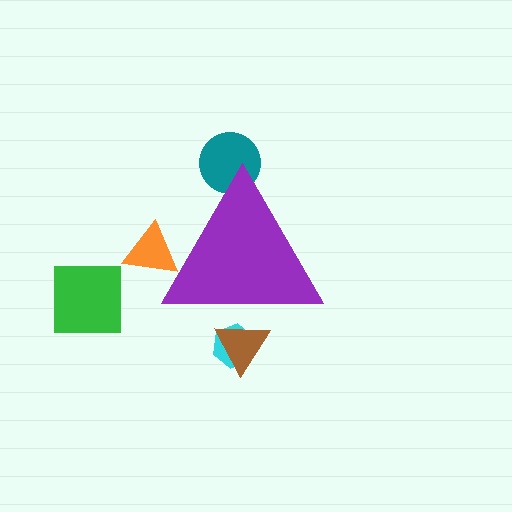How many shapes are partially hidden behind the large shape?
4 shapes are partially hidden.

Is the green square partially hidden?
No, the green square is fully visible.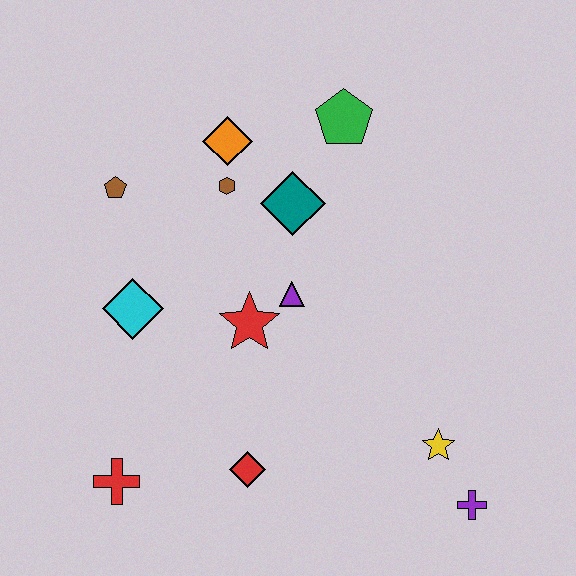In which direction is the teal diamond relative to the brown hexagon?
The teal diamond is to the right of the brown hexagon.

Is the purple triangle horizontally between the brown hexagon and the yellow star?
Yes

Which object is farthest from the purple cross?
The brown pentagon is farthest from the purple cross.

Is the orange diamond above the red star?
Yes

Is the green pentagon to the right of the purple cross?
No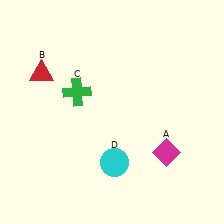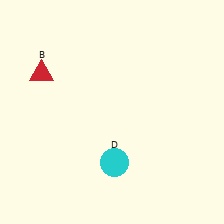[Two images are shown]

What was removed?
The magenta diamond (A), the green cross (C) were removed in Image 2.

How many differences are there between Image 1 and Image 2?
There are 2 differences between the two images.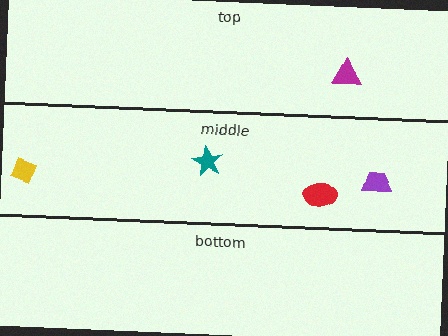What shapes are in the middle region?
The red ellipse, the teal star, the purple trapezoid, the yellow diamond.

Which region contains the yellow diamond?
The middle region.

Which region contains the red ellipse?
The middle region.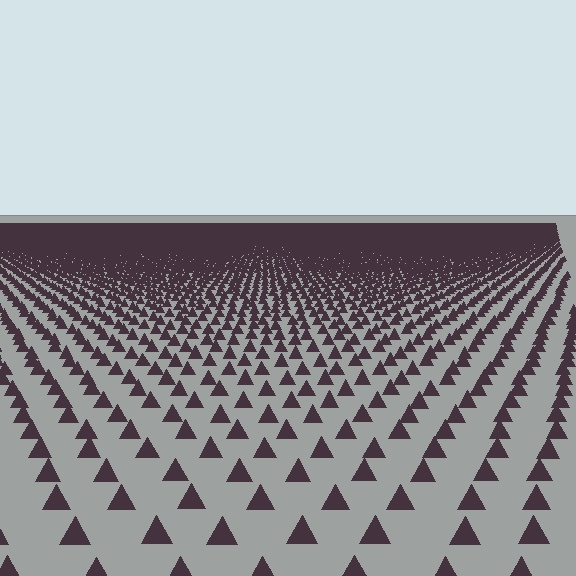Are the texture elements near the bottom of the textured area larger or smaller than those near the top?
Larger. Near the bottom, elements are closer to the viewer and appear at a bigger on-screen size.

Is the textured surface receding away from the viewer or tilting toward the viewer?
The surface is receding away from the viewer. Texture elements get smaller and denser toward the top.